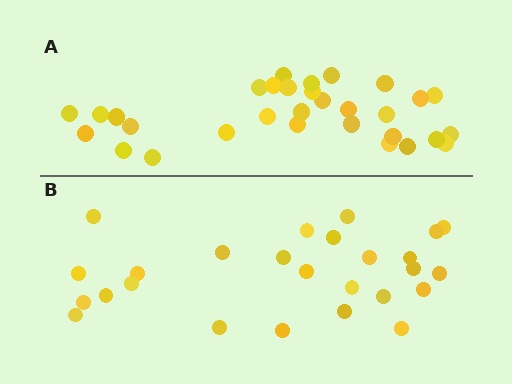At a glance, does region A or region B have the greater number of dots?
Region A (the top region) has more dots.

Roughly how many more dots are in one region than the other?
Region A has about 5 more dots than region B.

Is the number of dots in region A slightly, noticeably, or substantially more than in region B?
Region A has only slightly more — the two regions are fairly close. The ratio is roughly 1.2 to 1.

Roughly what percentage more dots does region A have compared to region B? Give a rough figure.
About 20% more.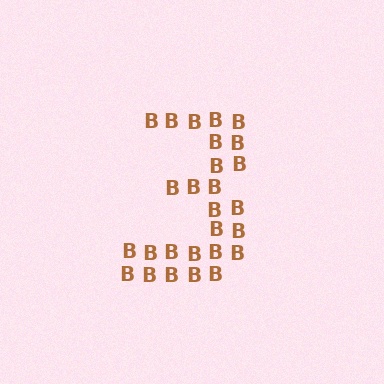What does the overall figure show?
The overall figure shows the digit 3.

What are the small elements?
The small elements are letter B's.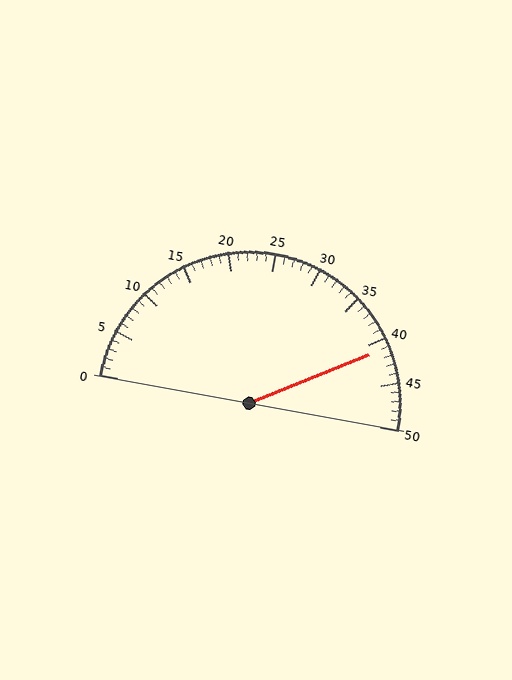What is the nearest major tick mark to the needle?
The nearest major tick mark is 40.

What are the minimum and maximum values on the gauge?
The gauge ranges from 0 to 50.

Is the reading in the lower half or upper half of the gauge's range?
The reading is in the upper half of the range (0 to 50).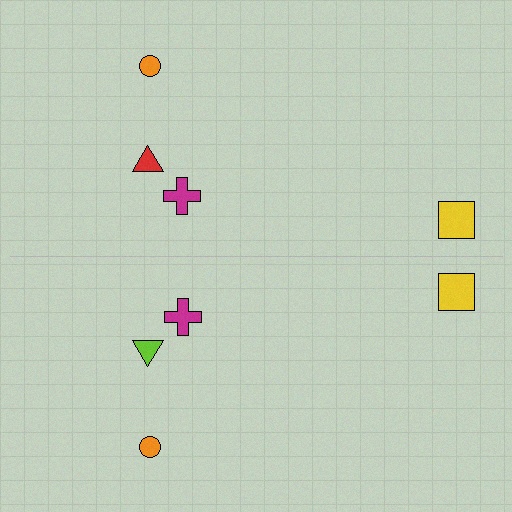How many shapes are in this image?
There are 8 shapes in this image.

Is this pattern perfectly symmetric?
No, the pattern is not perfectly symmetric. The lime triangle on the bottom side breaks the symmetry — its mirror counterpart is red.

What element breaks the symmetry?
The lime triangle on the bottom side breaks the symmetry — its mirror counterpart is red.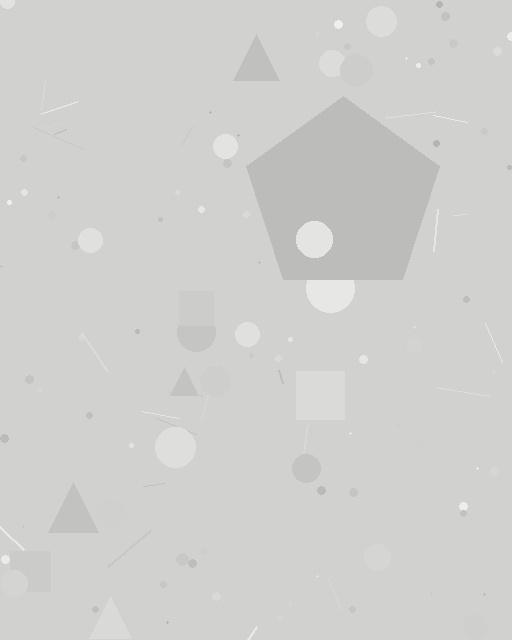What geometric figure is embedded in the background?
A pentagon is embedded in the background.